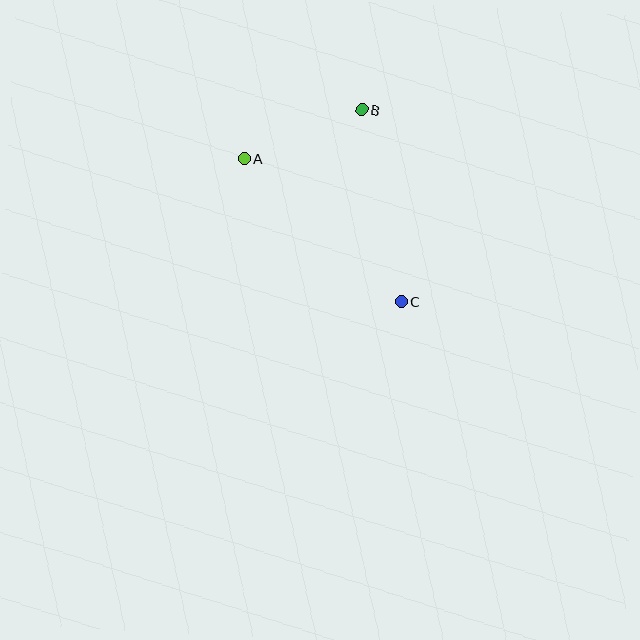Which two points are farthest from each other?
Points A and C are farthest from each other.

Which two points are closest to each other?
Points A and B are closest to each other.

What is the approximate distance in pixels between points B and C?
The distance between B and C is approximately 196 pixels.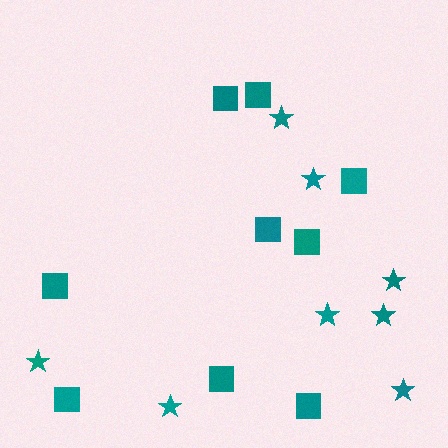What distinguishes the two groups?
There are 2 groups: one group of squares (9) and one group of stars (8).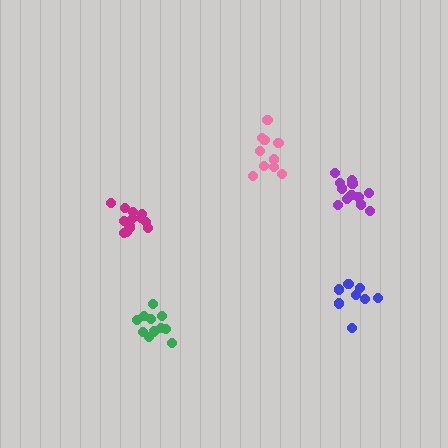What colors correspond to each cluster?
The clusters are colored: pink, purple, green, magenta, blue.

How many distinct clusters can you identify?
There are 5 distinct clusters.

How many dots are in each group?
Group 1: 10 dots, Group 2: 12 dots, Group 3: 12 dots, Group 4: 13 dots, Group 5: 8 dots (55 total).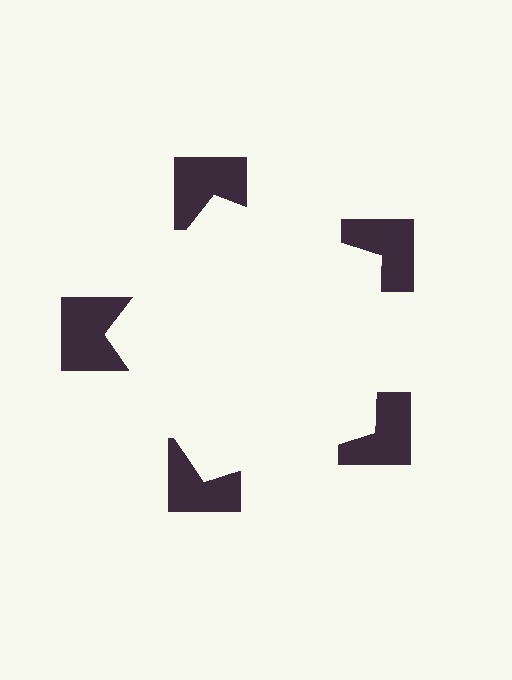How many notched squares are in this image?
There are 5 — one at each vertex of the illusory pentagon.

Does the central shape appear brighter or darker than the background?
It typically appears slightly brighter than the background, even though no actual brightness change is drawn.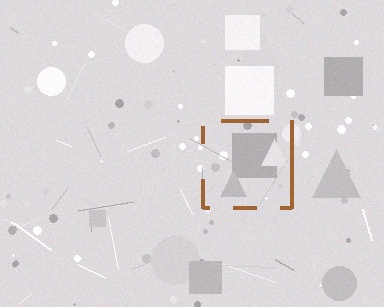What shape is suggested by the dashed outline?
The dashed outline suggests a square.